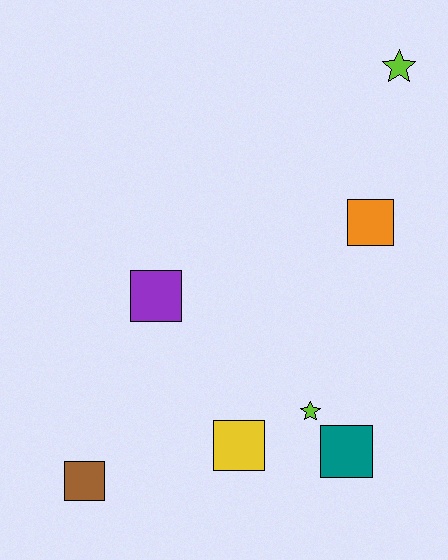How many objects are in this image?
There are 7 objects.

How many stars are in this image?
There are 2 stars.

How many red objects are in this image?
There are no red objects.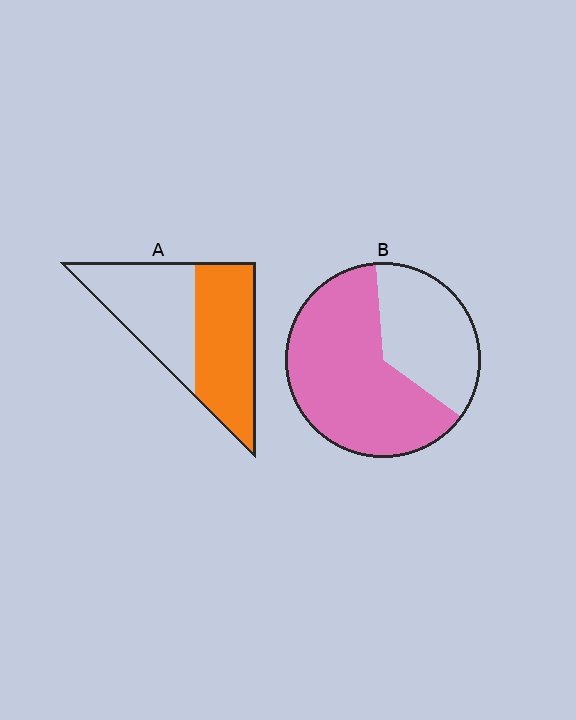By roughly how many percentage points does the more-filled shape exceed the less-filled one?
By roughly 10 percentage points (B over A).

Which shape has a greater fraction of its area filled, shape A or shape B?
Shape B.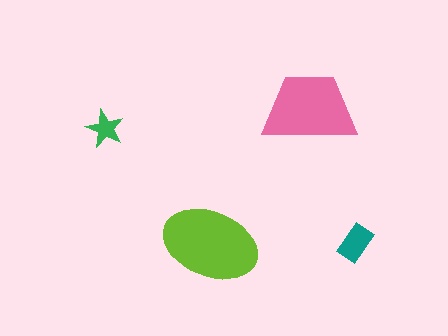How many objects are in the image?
There are 4 objects in the image.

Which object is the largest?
The lime ellipse.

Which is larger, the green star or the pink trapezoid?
The pink trapezoid.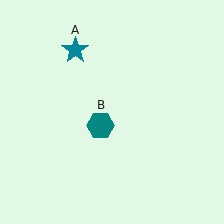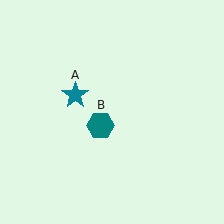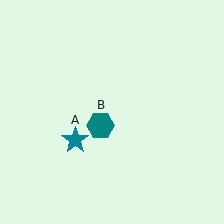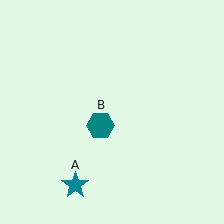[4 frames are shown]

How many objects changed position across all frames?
1 object changed position: teal star (object A).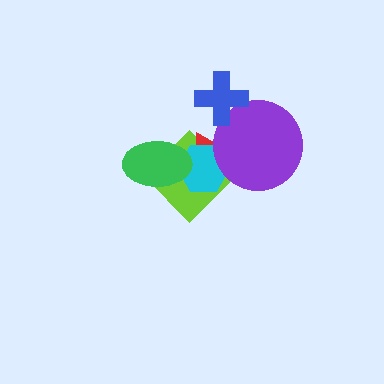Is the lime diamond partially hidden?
Yes, it is partially covered by another shape.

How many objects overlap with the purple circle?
4 objects overlap with the purple circle.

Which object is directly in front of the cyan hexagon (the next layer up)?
The purple circle is directly in front of the cyan hexagon.